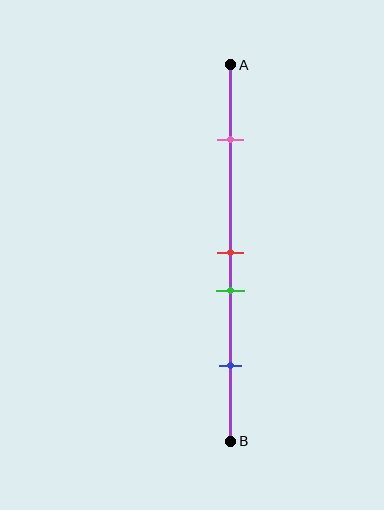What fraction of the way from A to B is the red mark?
The red mark is approximately 50% (0.5) of the way from A to B.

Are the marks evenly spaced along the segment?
No, the marks are not evenly spaced.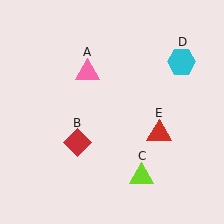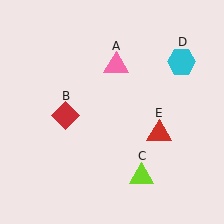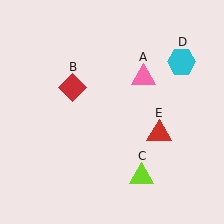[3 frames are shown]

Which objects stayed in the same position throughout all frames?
Lime triangle (object C) and cyan hexagon (object D) and red triangle (object E) remained stationary.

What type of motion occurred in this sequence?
The pink triangle (object A), red diamond (object B) rotated clockwise around the center of the scene.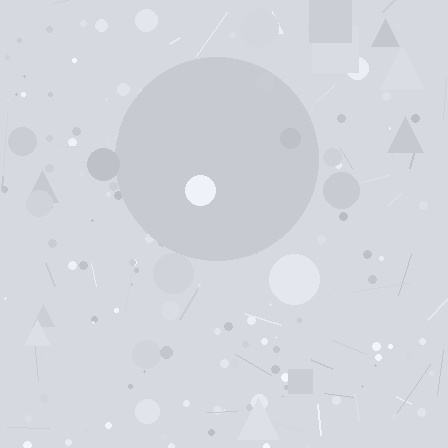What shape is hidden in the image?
A circle is hidden in the image.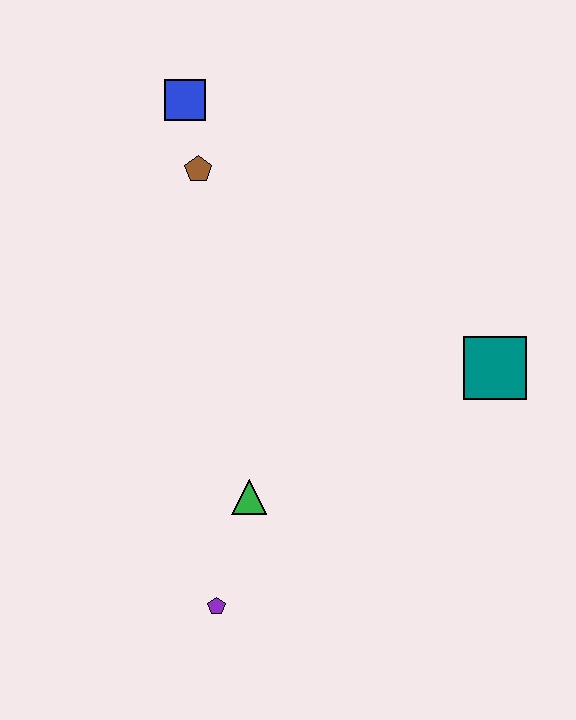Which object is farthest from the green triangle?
The blue square is farthest from the green triangle.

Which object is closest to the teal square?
The green triangle is closest to the teal square.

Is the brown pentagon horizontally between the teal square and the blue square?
Yes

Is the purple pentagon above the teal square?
No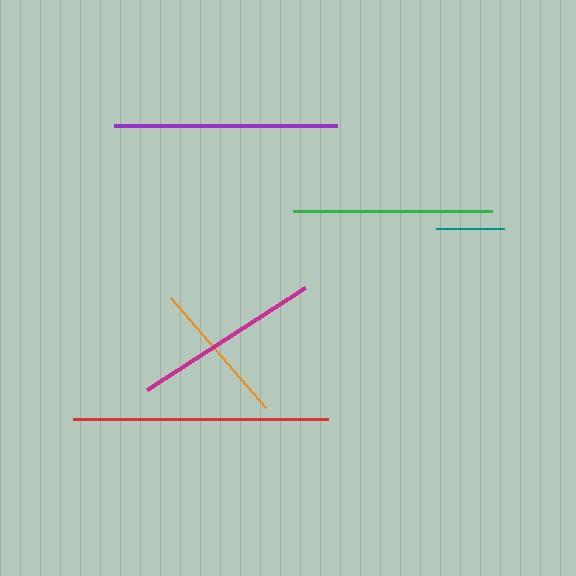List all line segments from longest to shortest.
From longest to shortest: red, purple, green, magenta, orange, teal.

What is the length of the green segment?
The green segment is approximately 199 pixels long.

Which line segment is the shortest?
The teal line is the shortest at approximately 67 pixels.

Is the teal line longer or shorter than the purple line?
The purple line is longer than the teal line.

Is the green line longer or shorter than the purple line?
The purple line is longer than the green line.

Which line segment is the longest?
The red line is the longest at approximately 256 pixels.